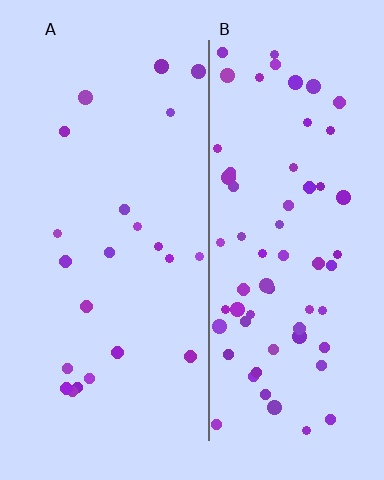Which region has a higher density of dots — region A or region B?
B (the right).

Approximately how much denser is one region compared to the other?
Approximately 3.0× — region B over region A.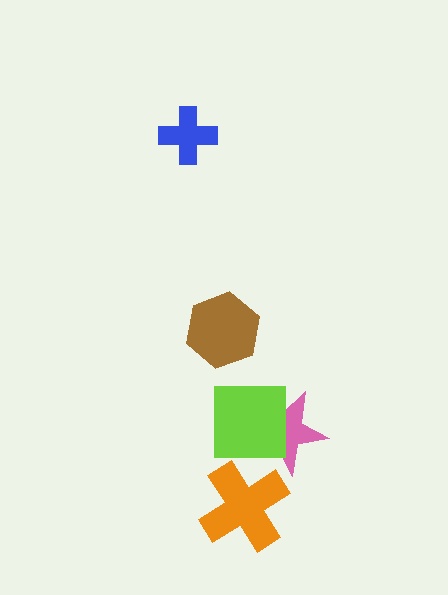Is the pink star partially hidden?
Yes, it is partially covered by another shape.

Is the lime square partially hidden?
No, no other shape covers it.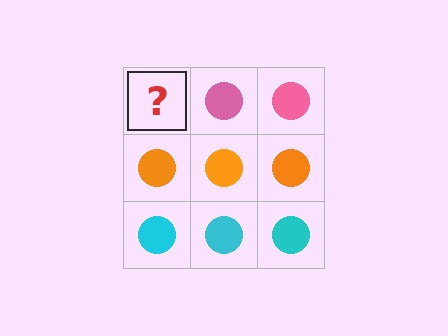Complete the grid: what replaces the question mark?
The question mark should be replaced with a pink circle.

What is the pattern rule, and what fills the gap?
The rule is that each row has a consistent color. The gap should be filled with a pink circle.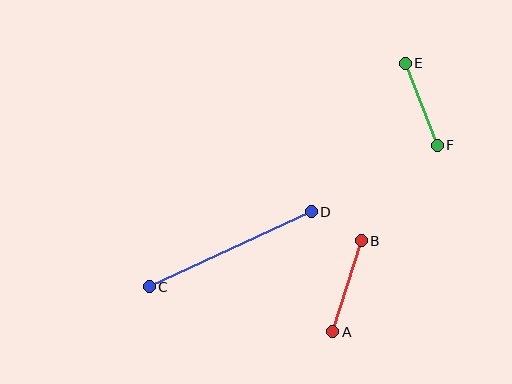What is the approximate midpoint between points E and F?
The midpoint is at approximately (421, 104) pixels.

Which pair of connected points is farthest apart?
Points C and D are farthest apart.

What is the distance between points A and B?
The distance is approximately 95 pixels.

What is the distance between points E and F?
The distance is approximately 88 pixels.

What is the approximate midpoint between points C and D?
The midpoint is at approximately (230, 249) pixels.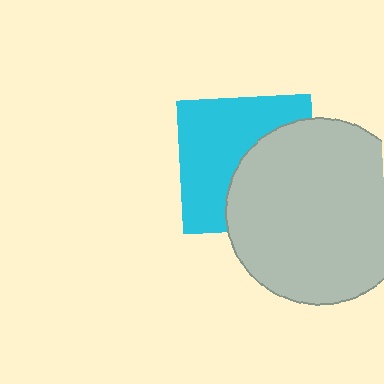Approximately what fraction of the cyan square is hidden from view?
Roughly 45% of the cyan square is hidden behind the light gray circle.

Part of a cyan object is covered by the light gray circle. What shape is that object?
It is a square.